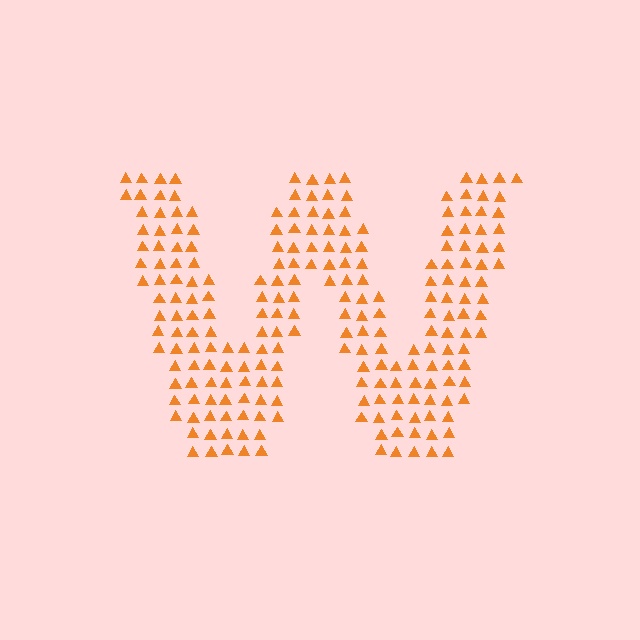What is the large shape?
The large shape is the letter W.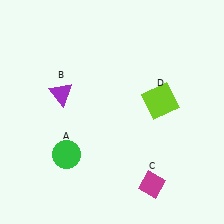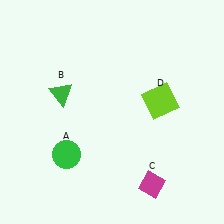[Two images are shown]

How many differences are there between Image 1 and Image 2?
There is 1 difference between the two images.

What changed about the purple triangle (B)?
In Image 1, B is purple. In Image 2, it changed to green.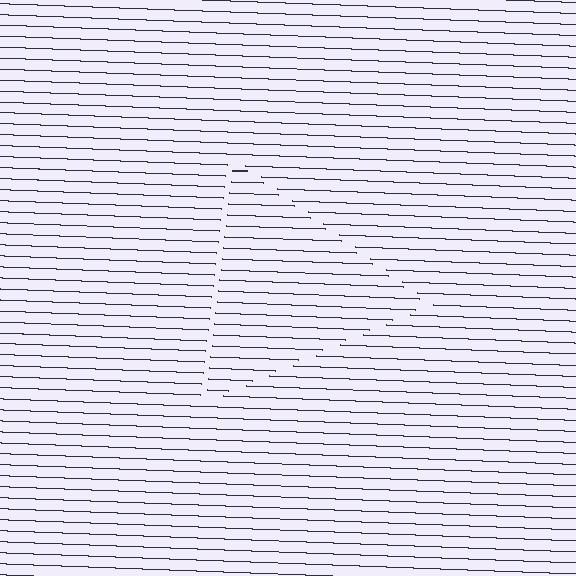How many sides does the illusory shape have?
3 sides — the line-ends trace a triangle.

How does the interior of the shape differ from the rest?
The interior of the shape contains the same grating, shifted by half a period — the contour is defined by the phase discontinuity where line-ends from the inner and outer gratings abut.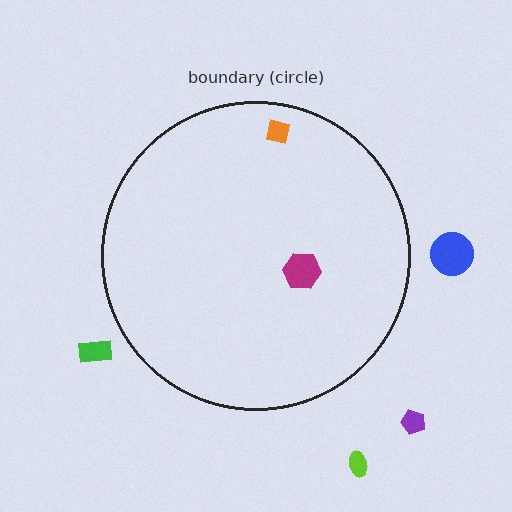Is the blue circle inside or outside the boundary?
Outside.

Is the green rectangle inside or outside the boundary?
Outside.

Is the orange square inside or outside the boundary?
Inside.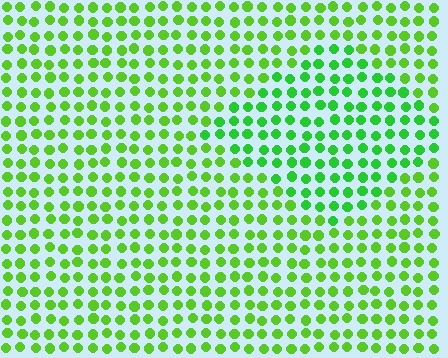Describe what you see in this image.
The image is filled with small lime elements in a uniform arrangement. A diamond-shaped region is visible where the elements are tinted to a slightly different hue, forming a subtle color boundary.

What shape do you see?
I see a diamond.